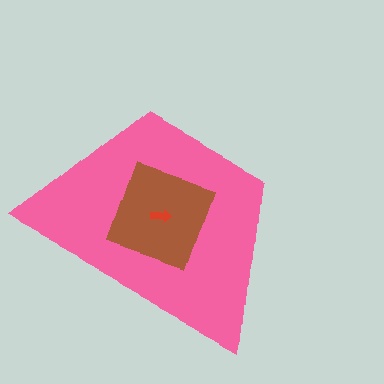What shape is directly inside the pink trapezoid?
The brown square.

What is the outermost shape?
The pink trapezoid.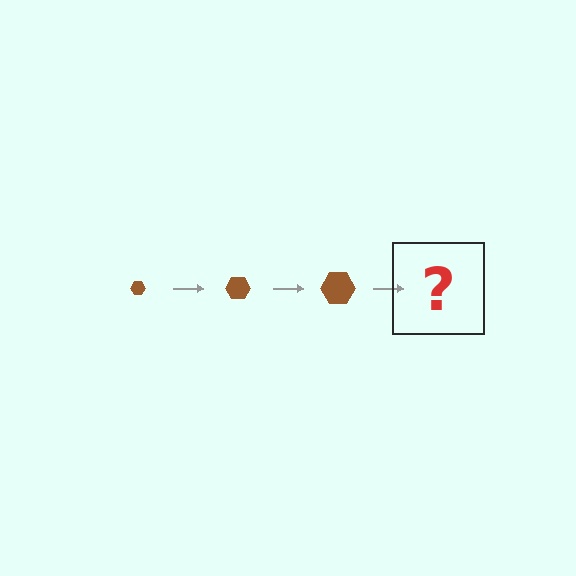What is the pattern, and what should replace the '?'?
The pattern is that the hexagon gets progressively larger each step. The '?' should be a brown hexagon, larger than the previous one.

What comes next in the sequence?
The next element should be a brown hexagon, larger than the previous one.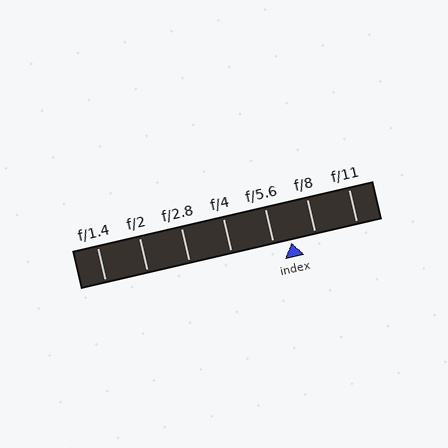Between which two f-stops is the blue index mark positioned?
The index mark is between f/5.6 and f/8.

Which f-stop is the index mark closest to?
The index mark is closest to f/5.6.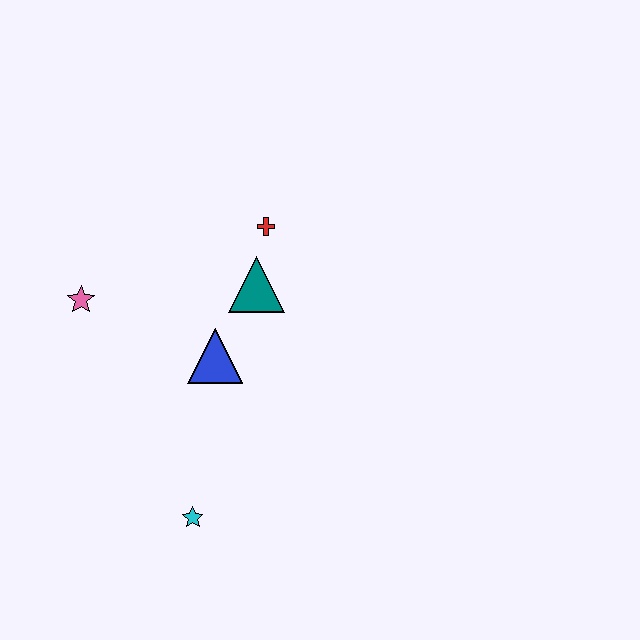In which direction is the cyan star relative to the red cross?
The cyan star is below the red cross.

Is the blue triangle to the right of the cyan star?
Yes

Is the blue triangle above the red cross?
No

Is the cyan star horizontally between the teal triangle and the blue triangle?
No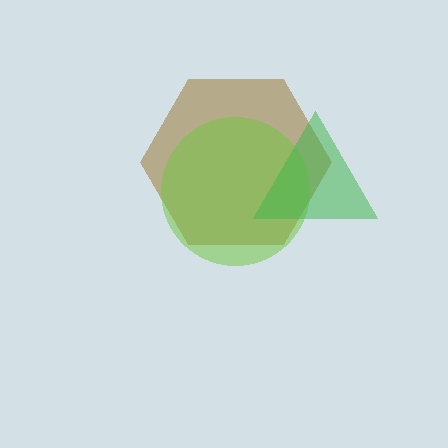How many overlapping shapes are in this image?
There are 3 overlapping shapes in the image.